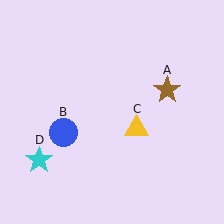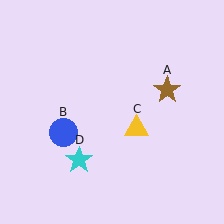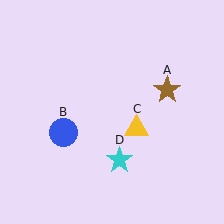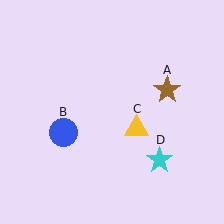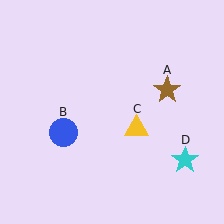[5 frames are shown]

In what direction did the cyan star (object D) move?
The cyan star (object D) moved right.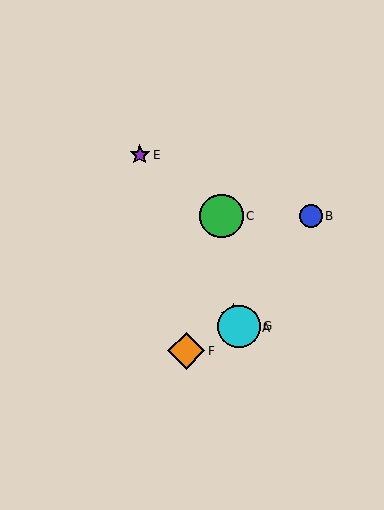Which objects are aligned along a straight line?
Objects A, D, E, G are aligned along a straight line.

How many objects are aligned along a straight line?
4 objects (A, D, E, G) are aligned along a straight line.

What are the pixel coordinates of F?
Object F is at (186, 351).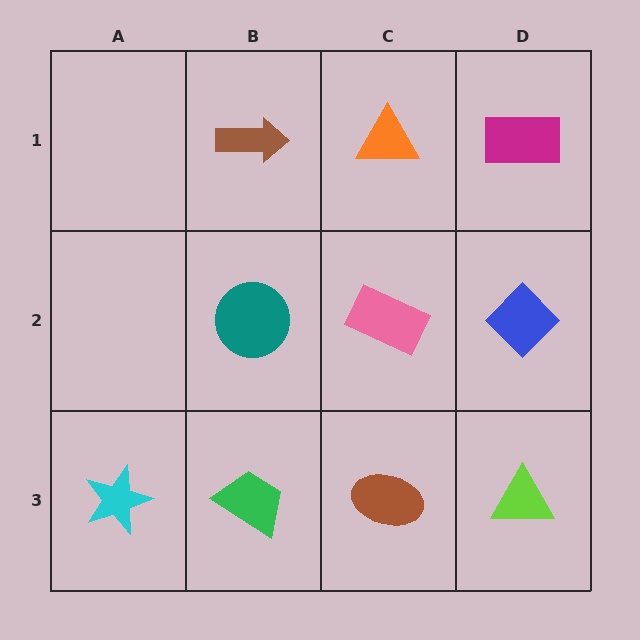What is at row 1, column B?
A brown arrow.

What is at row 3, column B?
A green trapezoid.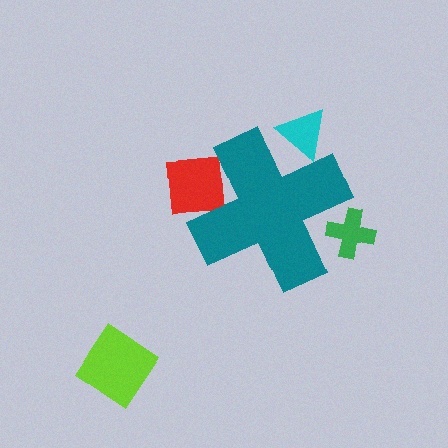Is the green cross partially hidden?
Yes, the green cross is partially hidden behind the teal cross.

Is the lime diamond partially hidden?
No, the lime diamond is fully visible.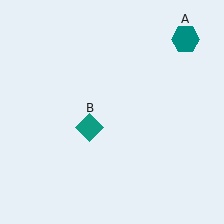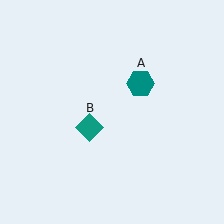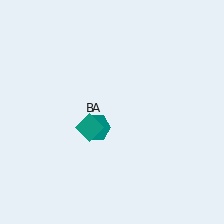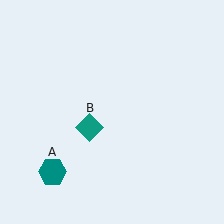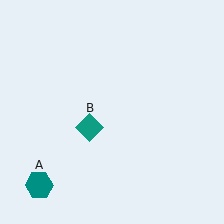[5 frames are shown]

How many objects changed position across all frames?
1 object changed position: teal hexagon (object A).